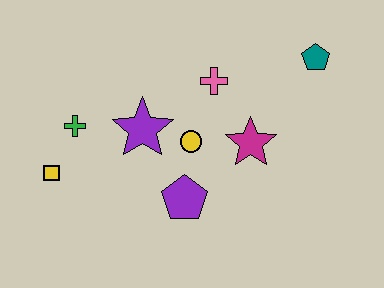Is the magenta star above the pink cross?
No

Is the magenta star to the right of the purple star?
Yes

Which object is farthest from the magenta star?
The yellow square is farthest from the magenta star.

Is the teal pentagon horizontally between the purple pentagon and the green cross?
No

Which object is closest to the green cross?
The yellow square is closest to the green cross.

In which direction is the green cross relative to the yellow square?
The green cross is above the yellow square.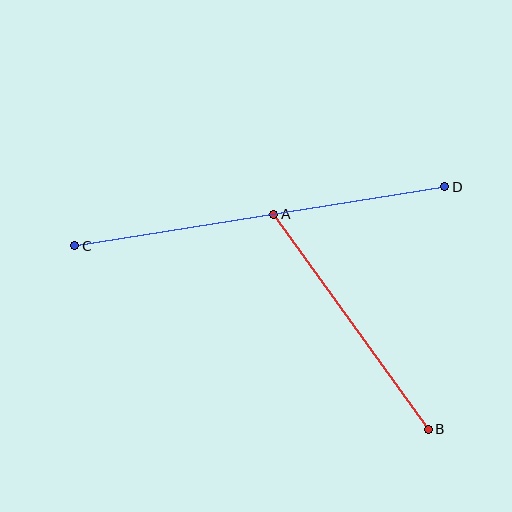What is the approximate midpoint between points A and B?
The midpoint is at approximately (351, 322) pixels.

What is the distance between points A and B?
The distance is approximately 265 pixels.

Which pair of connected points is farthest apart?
Points C and D are farthest apart.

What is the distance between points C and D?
The distance is approximately 375 pixels.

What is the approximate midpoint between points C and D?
The midpoint is at approximately (260, 216) pixels.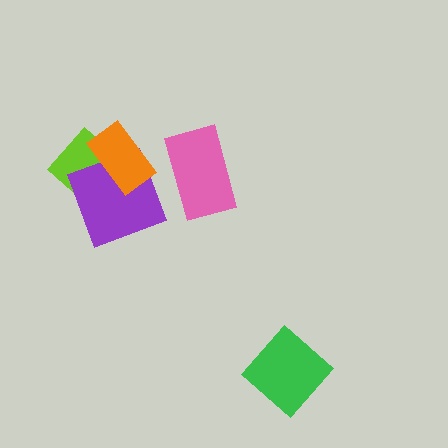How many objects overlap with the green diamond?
0 objects overlap with the green diamond.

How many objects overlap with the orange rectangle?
2 objects overlap with the orange rectangle.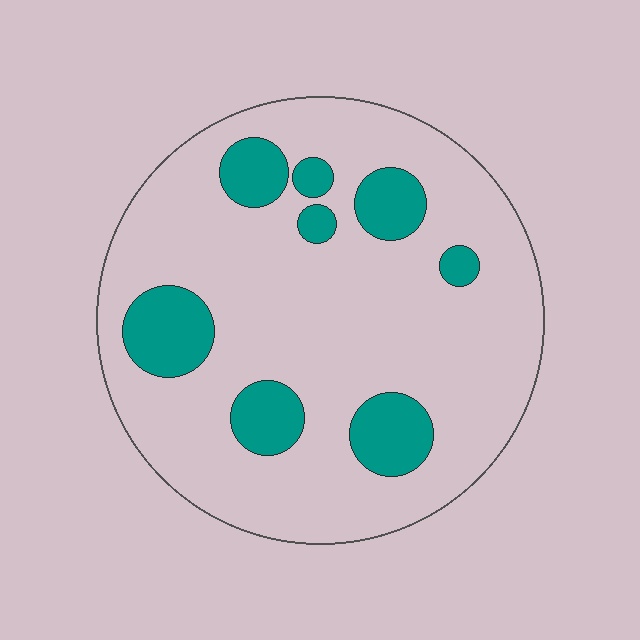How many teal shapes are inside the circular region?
8.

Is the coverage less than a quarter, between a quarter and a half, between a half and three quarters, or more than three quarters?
Less than a quarter.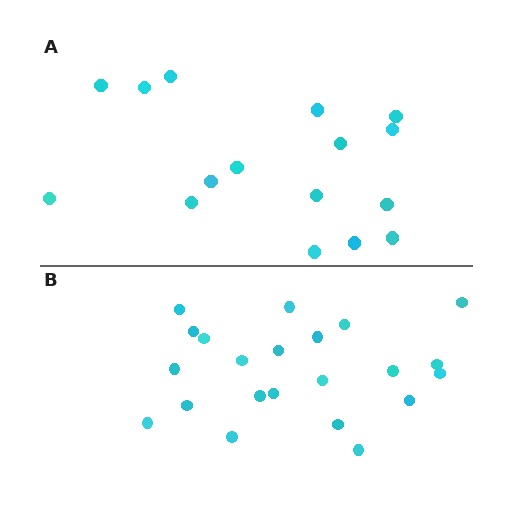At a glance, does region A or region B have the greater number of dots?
Region B (the bottom region) has more dots.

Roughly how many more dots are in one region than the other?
Region B has about 6 more dots than region A.